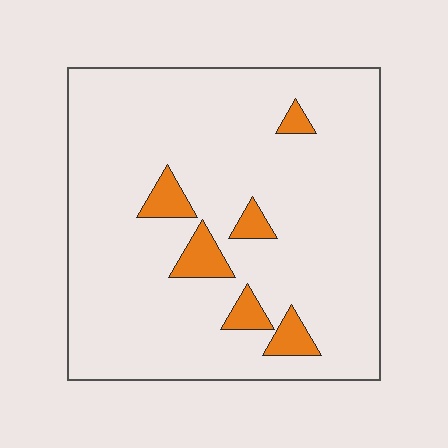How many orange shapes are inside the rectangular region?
6.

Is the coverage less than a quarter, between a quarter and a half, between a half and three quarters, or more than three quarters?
Less than a quarter.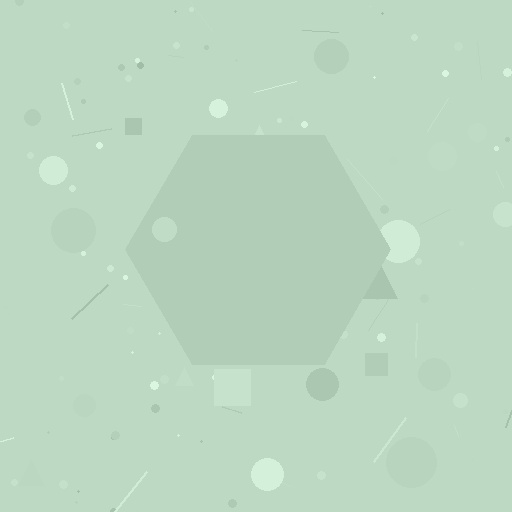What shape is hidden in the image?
A hexagon is hidden in the image.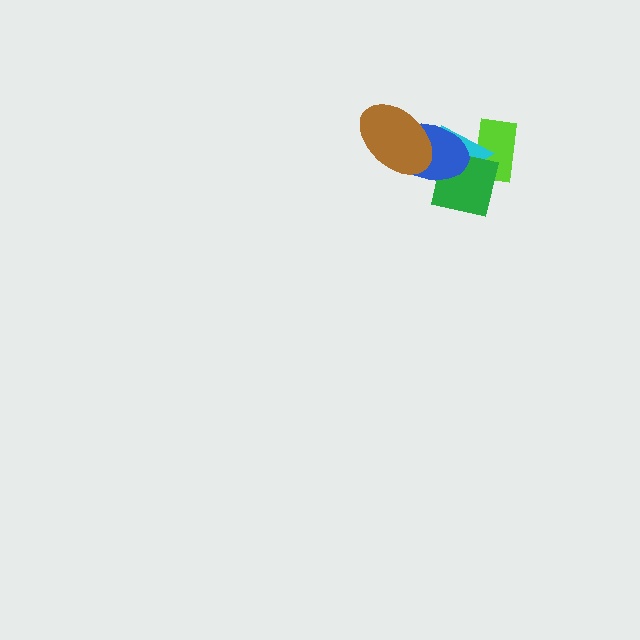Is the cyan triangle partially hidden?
Yes, it is partially covered by another shape.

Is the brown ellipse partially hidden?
No, no other shape covers it.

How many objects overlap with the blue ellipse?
3 objects overlap with the blue ellipse.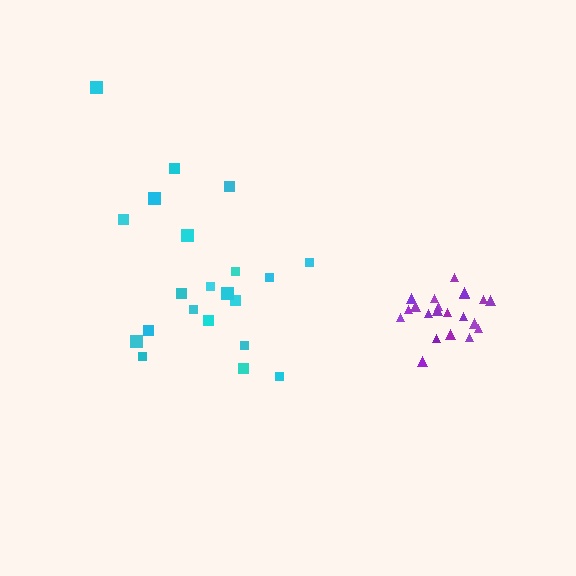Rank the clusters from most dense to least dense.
purple, cyan.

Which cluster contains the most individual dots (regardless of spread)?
Cyan (21).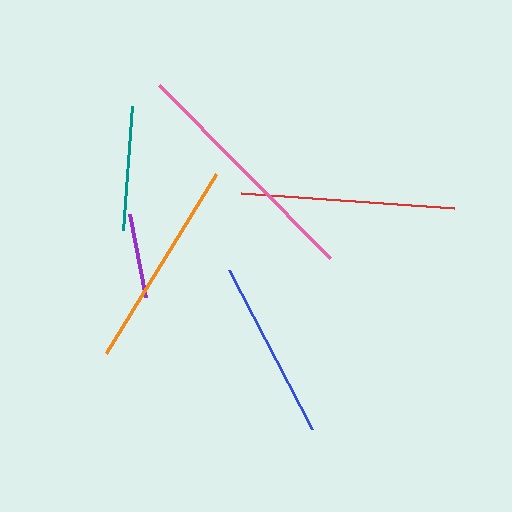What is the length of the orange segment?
The orange segment is approximately 211 pixels long.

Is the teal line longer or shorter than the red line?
The red line is longer than the teal line.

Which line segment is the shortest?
The purple line is the shortest at approximately 85 pixels.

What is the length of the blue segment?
The blue segment is approximately 180 pixels long.